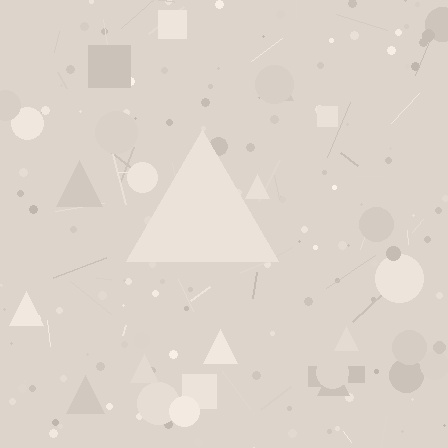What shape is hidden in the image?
A triangle is hidden in the image.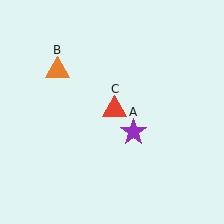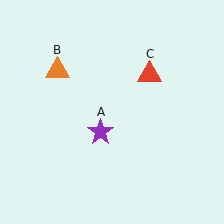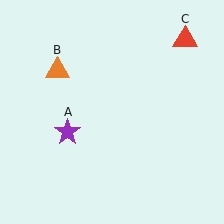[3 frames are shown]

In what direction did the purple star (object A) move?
The purple star (object A) moved left.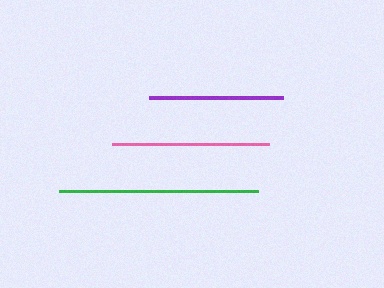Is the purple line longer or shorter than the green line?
The green line is longer than the purple line.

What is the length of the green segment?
The green segment is approximately 198 pixels long.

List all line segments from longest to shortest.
From longest to shortest: green, pink, purple.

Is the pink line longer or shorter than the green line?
The green line is longer than the pink line.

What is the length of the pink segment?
The pink segment is approximately 158 pixels long.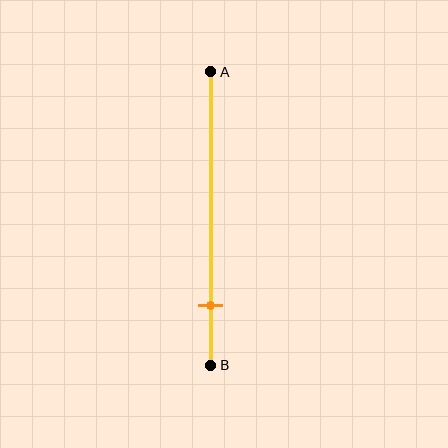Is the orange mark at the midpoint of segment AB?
No, the mark is at about 80% from A, not at the 50% midpoint.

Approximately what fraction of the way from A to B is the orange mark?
The orange mark is approximately 80% of the way from A to B.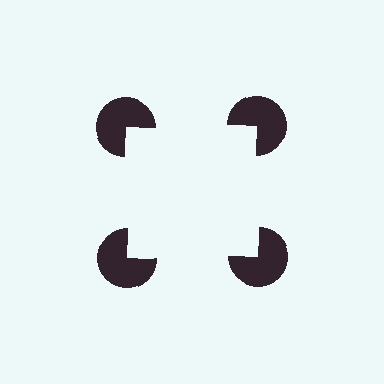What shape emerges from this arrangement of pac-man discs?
An illusory square — its edges are inferred from the aligned wedge cuts in the pac-man discs, not physically drawn.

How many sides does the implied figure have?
4 sides.